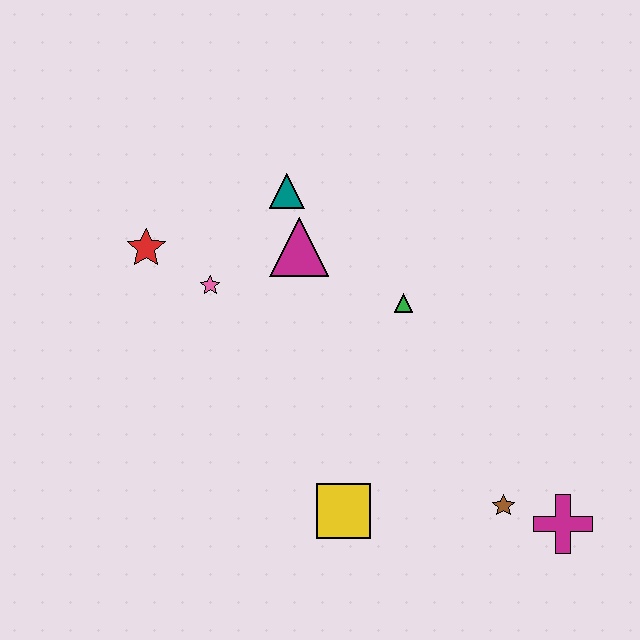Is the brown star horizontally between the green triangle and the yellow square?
No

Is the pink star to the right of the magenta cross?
No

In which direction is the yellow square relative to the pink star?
The yellow square is below the pink star.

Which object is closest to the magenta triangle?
The teal triangle is closest to the magenta triangle.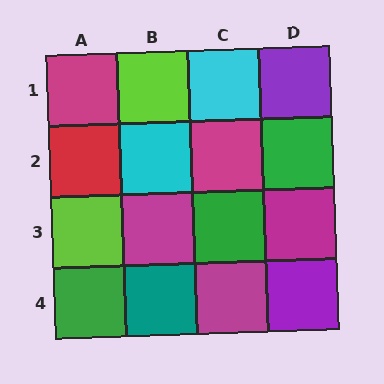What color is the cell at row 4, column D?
Purple.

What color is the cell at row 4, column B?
Teal.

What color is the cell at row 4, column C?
Magenta.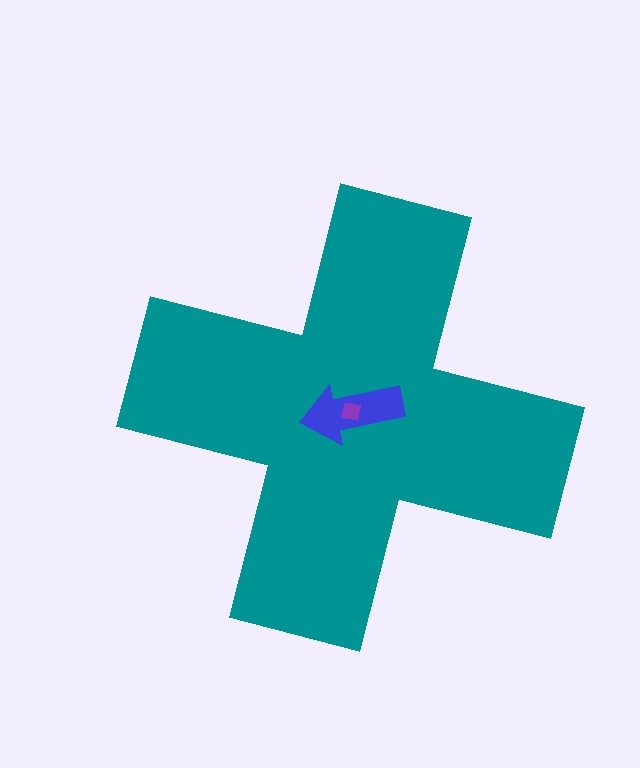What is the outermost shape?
The teal cross.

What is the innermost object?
The purple square.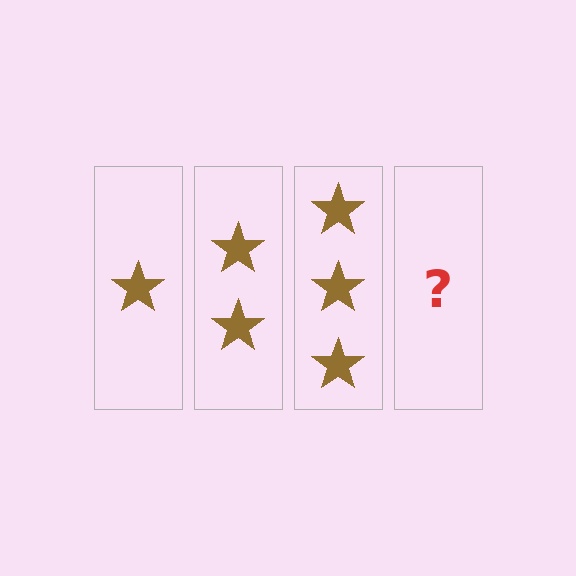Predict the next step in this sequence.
The next step is 4 stars.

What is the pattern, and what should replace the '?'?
The pattern is that each step adds one more star. The '?' should be 4 stars.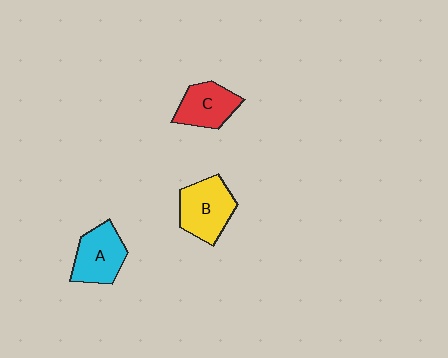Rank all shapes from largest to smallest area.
From largest to smallest: B (yellow), A (cyan), C (red).